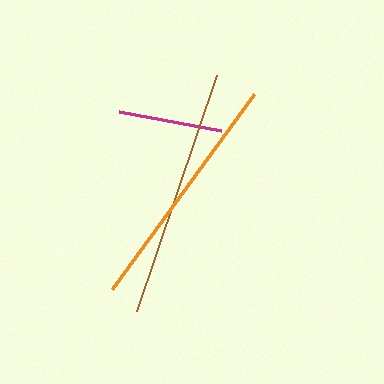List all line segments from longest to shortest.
From longest to shortest: brown, orange, magenta.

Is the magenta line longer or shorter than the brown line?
The brown line is longer than the magenta line.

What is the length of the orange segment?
The orange segment is approximately 241 pixels long.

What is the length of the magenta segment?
The magenta segment is approximately 103 pixels long.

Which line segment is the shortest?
The magenta line is the shortest at approximately 103 pixels.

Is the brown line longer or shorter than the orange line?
The brown line is longer than the orange line.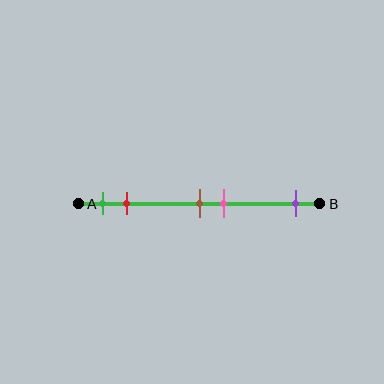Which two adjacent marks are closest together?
The brown and pink marks are the closest adjacent pair.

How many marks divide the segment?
There are 5 marks dividing the segment.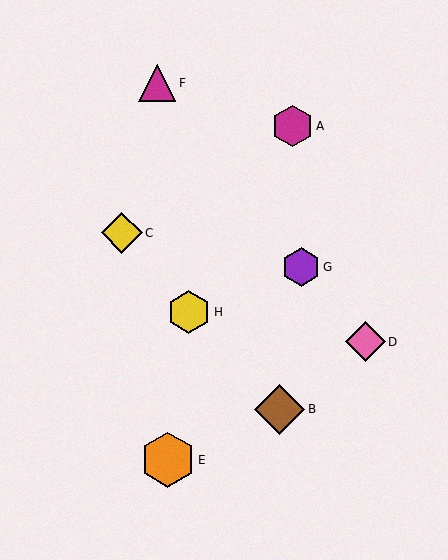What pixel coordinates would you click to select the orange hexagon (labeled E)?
Click at (168, 460) to select the orange hexagon E.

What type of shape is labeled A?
Shape A is a magenta hexagon.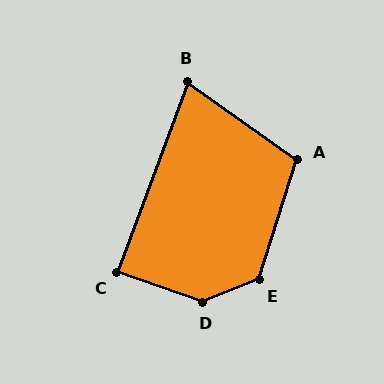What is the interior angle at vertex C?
Approximately 89 degrees (approximately right).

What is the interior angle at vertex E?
Approximately 129 degrees (obtuse).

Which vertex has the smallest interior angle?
B, at approximately 75 degrees.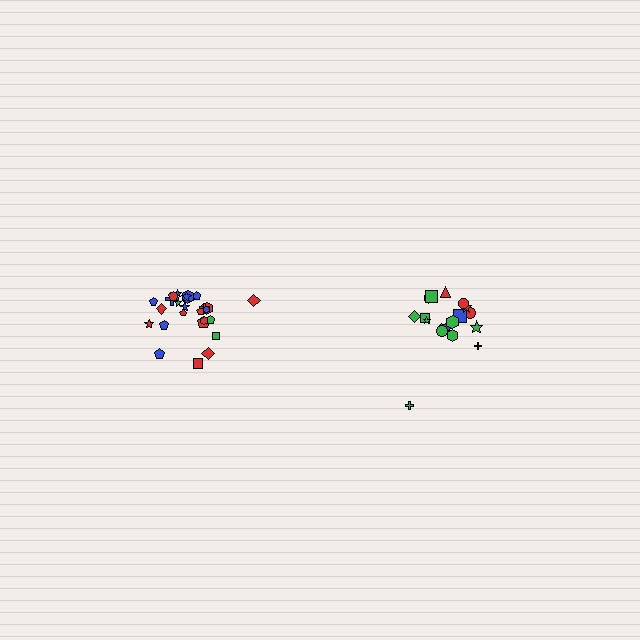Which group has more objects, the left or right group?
The left group.